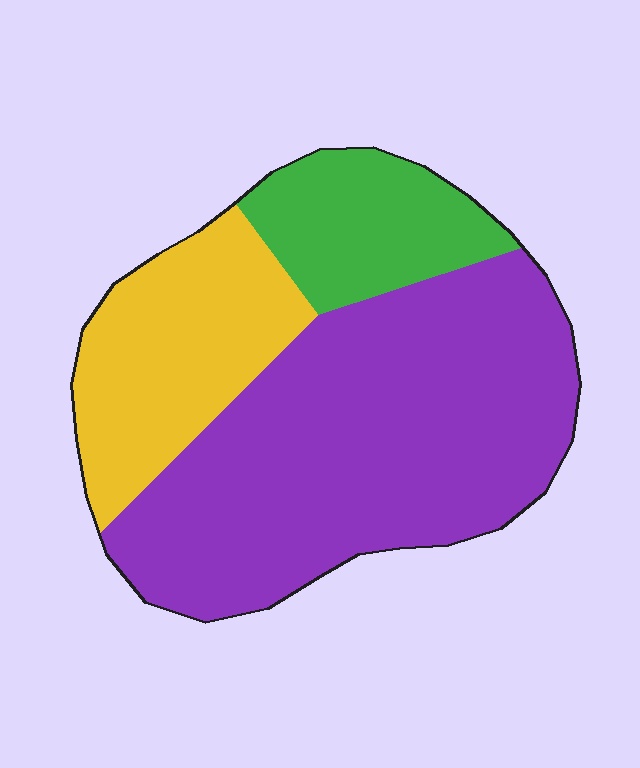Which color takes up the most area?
Purple, at roughly 60%.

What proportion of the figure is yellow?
Yellow takes up about one quarter (1/4) of the figure.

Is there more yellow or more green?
Yellow.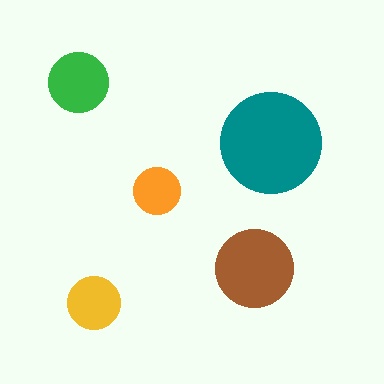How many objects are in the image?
There are 5 objects in the image.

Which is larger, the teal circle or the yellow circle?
The teal one.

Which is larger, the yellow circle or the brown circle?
The brown one.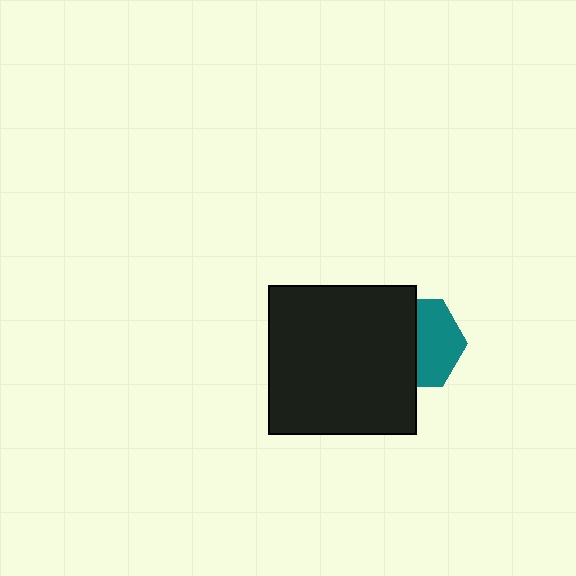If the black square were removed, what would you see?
You would see the complete teal hexagon.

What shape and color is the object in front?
The object in front is a black square.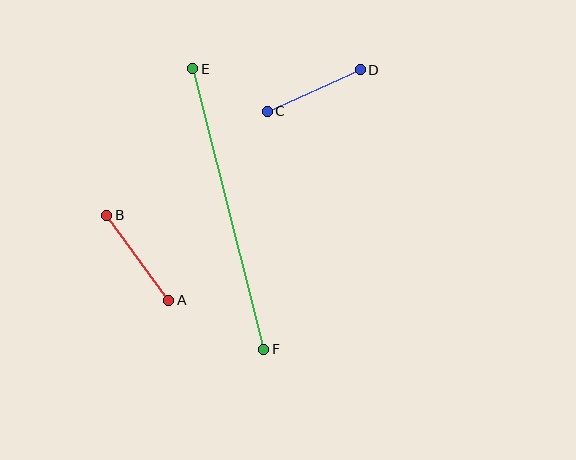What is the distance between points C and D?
The distance is approximately 102 pixels.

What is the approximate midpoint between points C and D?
The midpoint is at approximately (314, 91) pixels.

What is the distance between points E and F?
The distance is approximately 289 pixels.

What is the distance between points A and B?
The distance is approximately 105 pixels.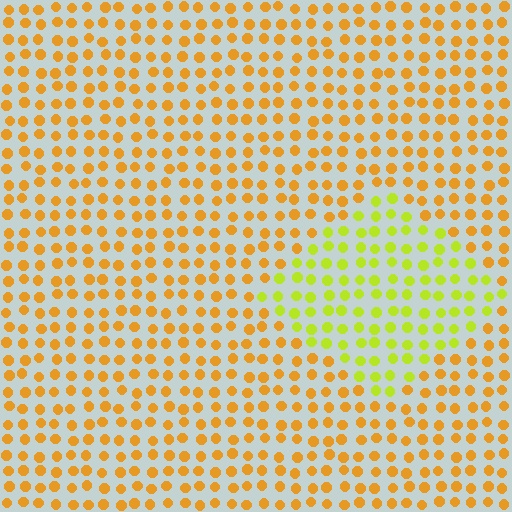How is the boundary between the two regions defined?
The boundary is defined purely by a slight shift in hue (about 39 degrees). Spacing, size, and orientation are identical on both sides.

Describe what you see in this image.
The image is filled with small orange elements in a uniform arrangement. A diamond-shaped region is visible where the elements are tinted to a slightly different hue, forming a subtle color boundary.